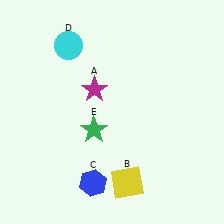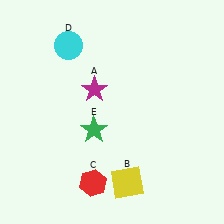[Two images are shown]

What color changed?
The hexagon (C) changed from blue in Image 1 to red in Image 2.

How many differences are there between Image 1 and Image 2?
There is 1 difference between the two images.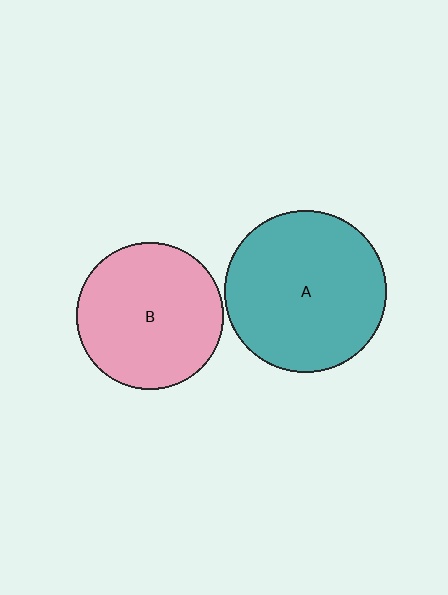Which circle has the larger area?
Circle A (teal).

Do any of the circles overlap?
No, none of the circles overlap.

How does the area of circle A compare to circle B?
Approximately 1.2 times.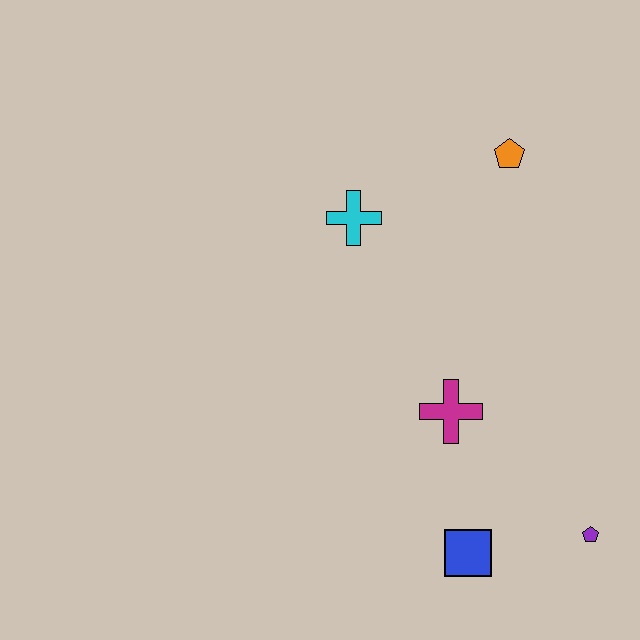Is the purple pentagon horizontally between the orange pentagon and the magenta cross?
No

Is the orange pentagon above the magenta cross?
Yes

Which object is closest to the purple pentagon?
The blue square is closest to the purple pentagon.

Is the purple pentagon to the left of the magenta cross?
No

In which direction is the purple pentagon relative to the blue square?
The purple pentagon is to the right of the blue square.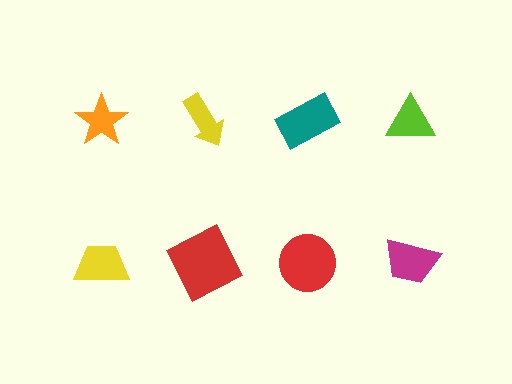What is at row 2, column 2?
A red square.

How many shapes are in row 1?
4 shapes.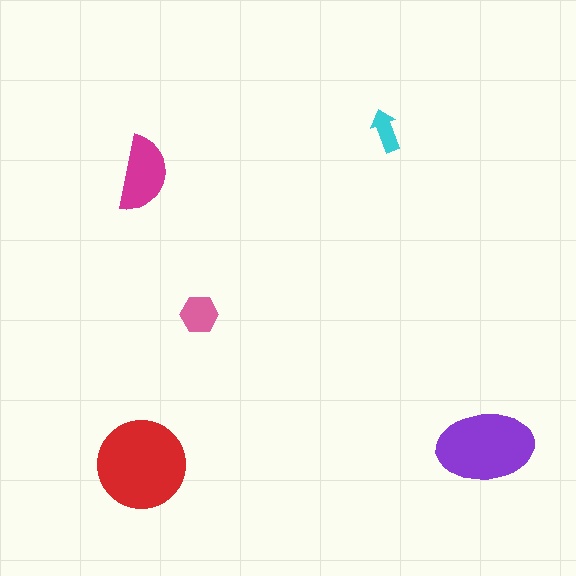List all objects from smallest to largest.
The cyan arrow, the pink hexagon, the magenta semicircle, the purple ellipse, the red circle.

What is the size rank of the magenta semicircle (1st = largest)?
3rd.